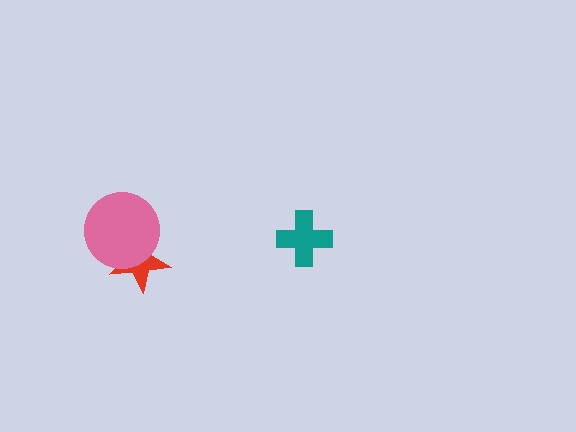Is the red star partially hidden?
Yes, it is partially covered by another shape.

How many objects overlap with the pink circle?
1 object overlaps with the pink circle.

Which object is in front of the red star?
The pink circle is in front of the red star.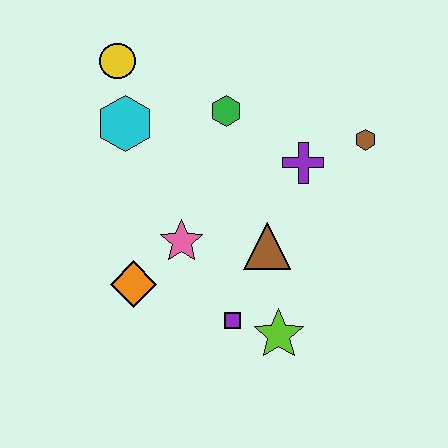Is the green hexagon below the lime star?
No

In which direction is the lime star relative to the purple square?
The lime star is to the right of the purple square.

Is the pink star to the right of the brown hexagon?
No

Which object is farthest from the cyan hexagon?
The lime star is farthest from the cyan hexagon.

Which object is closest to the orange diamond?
The pink star is closest to the orange diamond.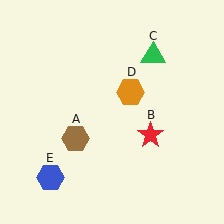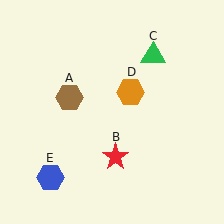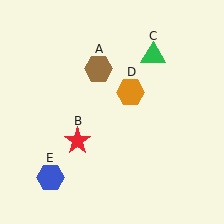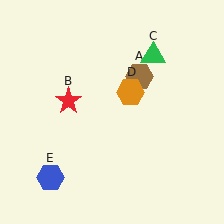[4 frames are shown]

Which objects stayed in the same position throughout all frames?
Green triangle (object C) and orange hexagon (object D) and blue hexagon (object E) remained stationary.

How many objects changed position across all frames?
2 objects changed position: brown hexagon (object A), red star (object B).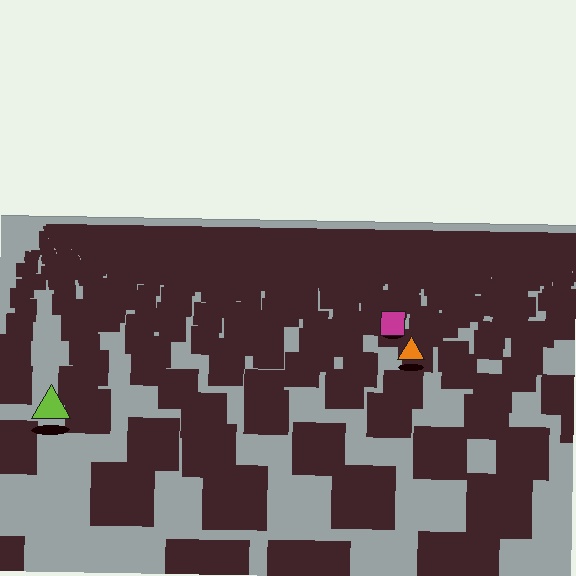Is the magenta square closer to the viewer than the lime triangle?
No. The lime triangle is closer — you can tell from the texture gradient: the ground texture is coarser near it.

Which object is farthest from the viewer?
The magenta square is farthest from the viewer. It appears smaller and the ground texture around it is denser.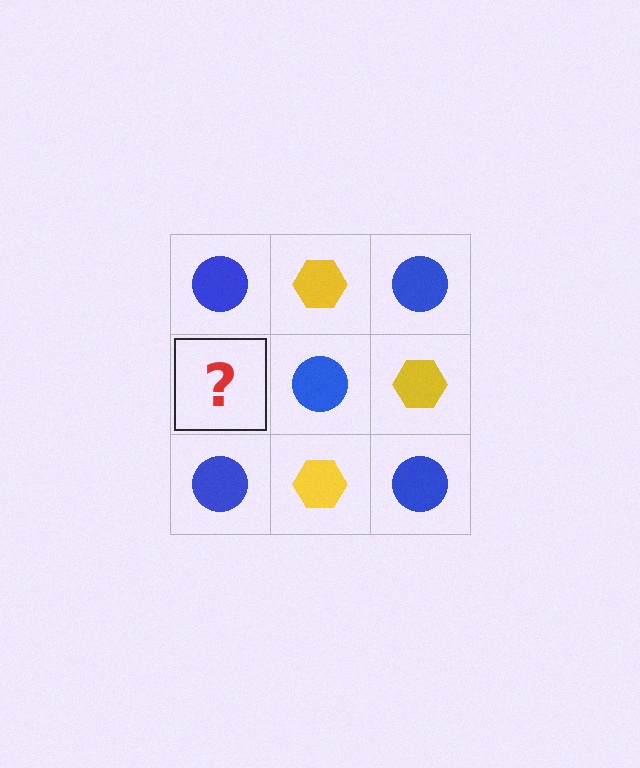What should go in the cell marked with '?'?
The missing cell should contain a yellow hexagon.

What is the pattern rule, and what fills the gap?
The rule is that it alternates blue circle and yellow hexagon in a checkerboard pattern. The gap should be filled with a yellow hexagon.